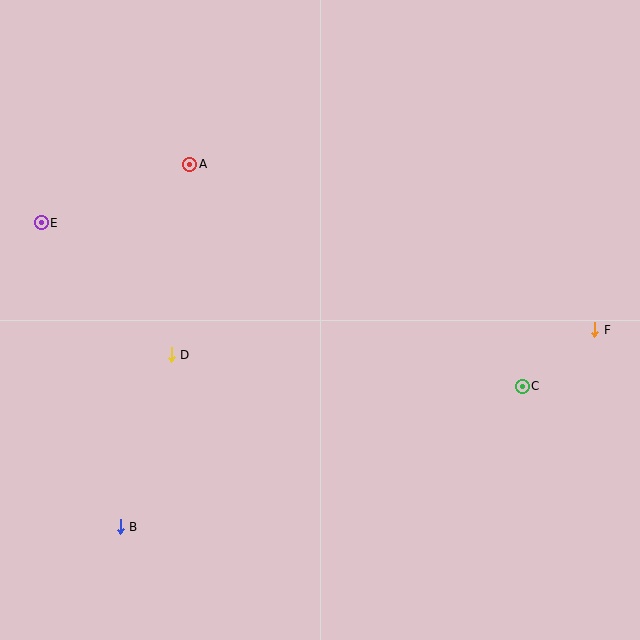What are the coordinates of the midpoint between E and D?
The midpoint between E and D is at (106, 289).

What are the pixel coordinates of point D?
Point D is at (171, 355).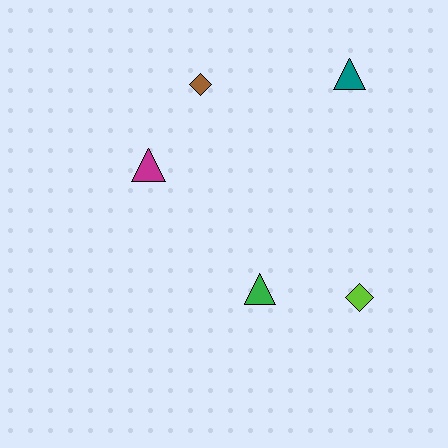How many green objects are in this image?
There is 1 green object.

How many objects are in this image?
There are 5 objects.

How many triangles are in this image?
There are 3 triangles.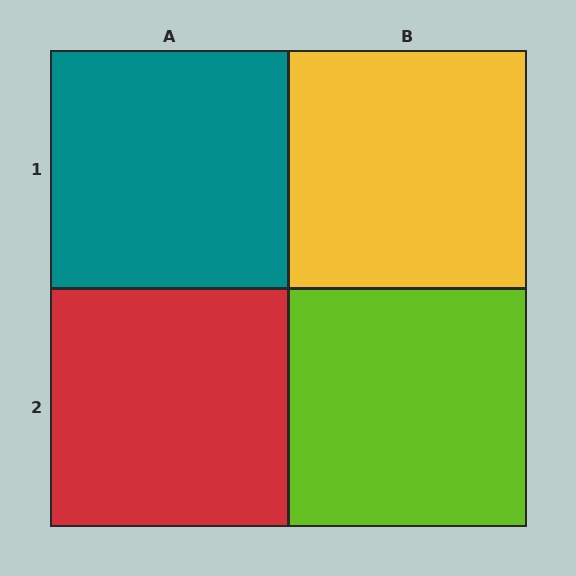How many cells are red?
1 cell is red.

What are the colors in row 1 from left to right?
Teal, yellow.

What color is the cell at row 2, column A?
Red.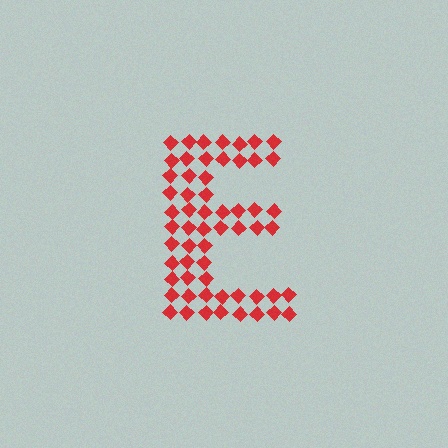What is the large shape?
The large shape is the letter E.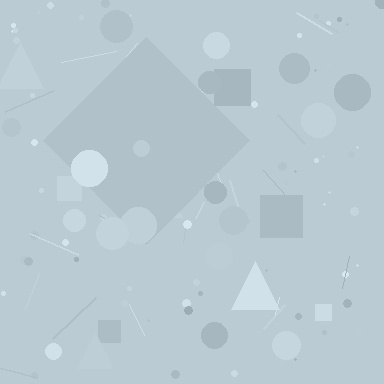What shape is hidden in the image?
A diamond is hidden in the image.